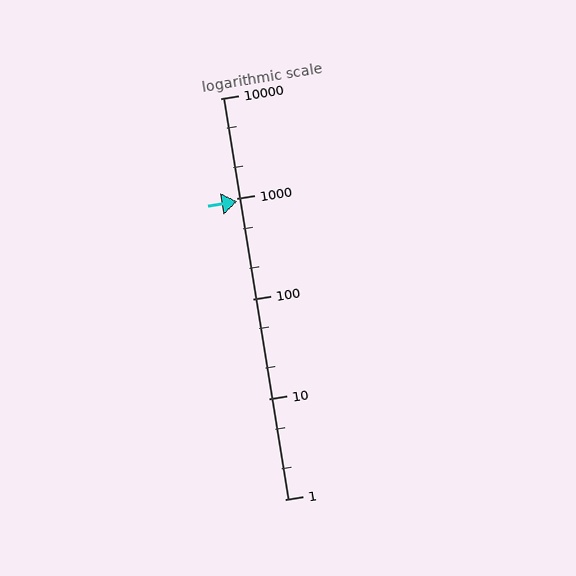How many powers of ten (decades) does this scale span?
The scale spans 4 decades, from 1 to 10000.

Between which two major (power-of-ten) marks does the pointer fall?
The pointer is between 100 and 1000.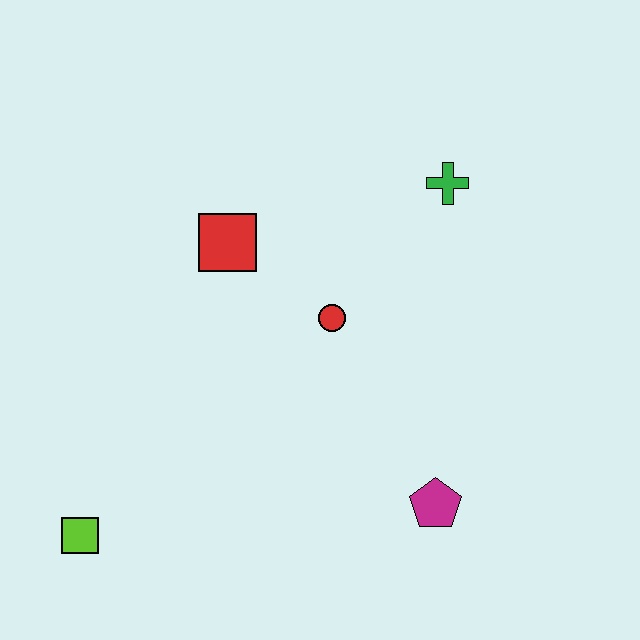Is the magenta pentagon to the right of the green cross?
No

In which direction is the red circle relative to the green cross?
The red circle is below the green cross.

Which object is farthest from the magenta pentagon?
The lime square is farthest from the magenta pentagon.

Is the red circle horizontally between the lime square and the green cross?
Yes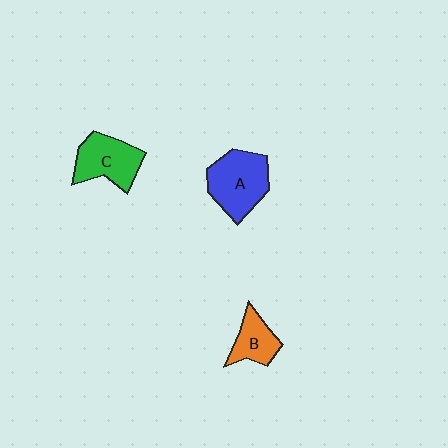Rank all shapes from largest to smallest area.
From largest to smallest: A (blue), C (green), B (orange).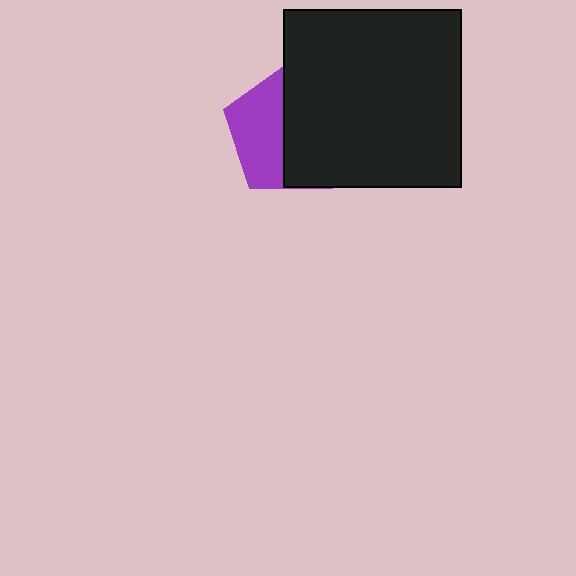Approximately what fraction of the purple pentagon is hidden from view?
Roughly 57% of the purple pentagon is hidden behind the black square.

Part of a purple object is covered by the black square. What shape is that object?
It is a pentagon.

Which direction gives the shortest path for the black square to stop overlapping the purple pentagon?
Moving right gives the shortest separation.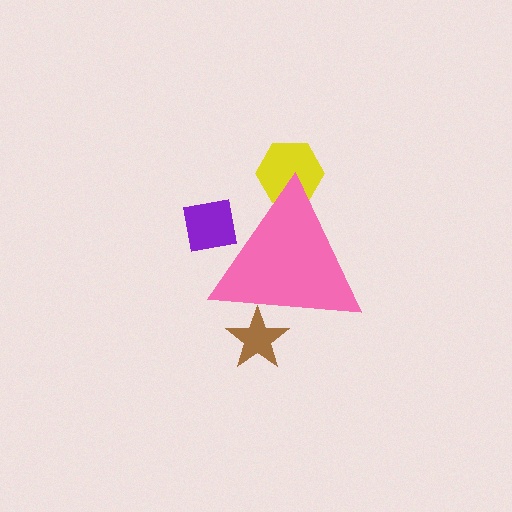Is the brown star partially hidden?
Yes, the brown star is partially hidden behind the pink triangle.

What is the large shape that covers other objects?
A pink triangle.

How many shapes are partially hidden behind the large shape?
3 shapes are partially hidden.